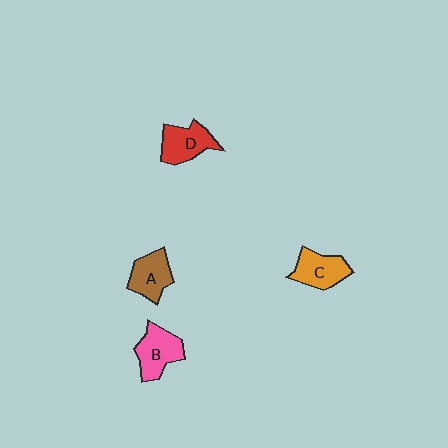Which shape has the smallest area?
Shape A (brown).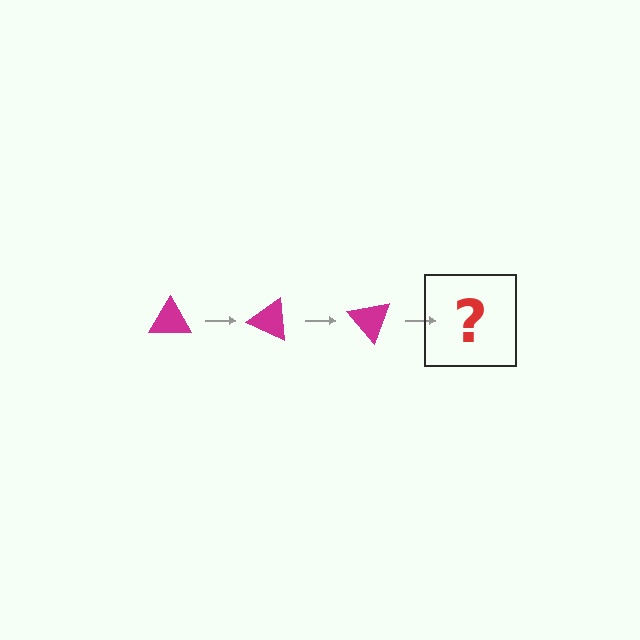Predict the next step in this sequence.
The next step is a magenta triangle rotated 75 degrees.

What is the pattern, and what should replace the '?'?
The pattern is that the triangle rotates 25 degrees each step. The '?' should be a magenta triangle rotated 75 degrees.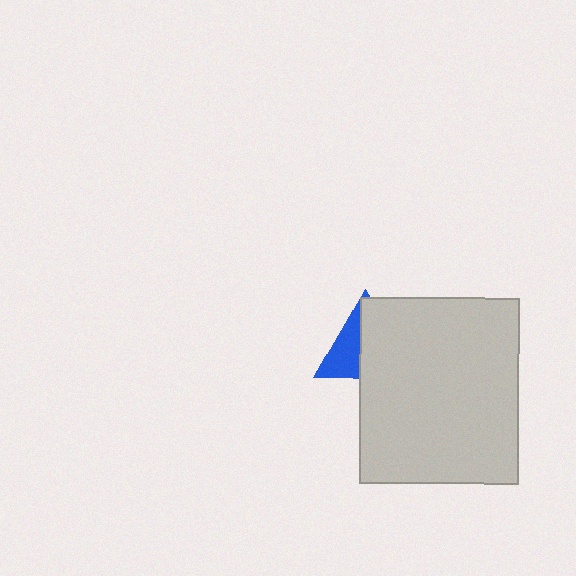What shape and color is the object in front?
The object in front is a light gray rectangle.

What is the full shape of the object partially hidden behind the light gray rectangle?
The partially hidden object is a blue triangle.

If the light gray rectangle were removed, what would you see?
You would see the complete blue triangle.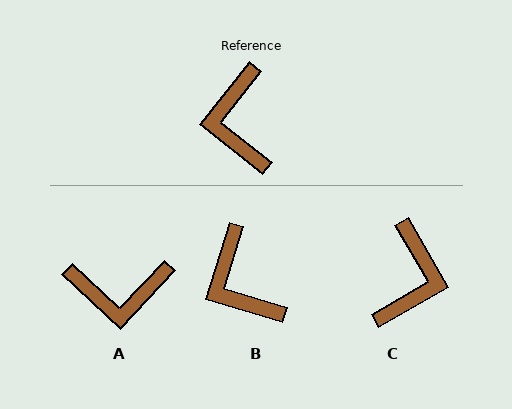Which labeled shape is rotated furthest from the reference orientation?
C, about 158 degrees away.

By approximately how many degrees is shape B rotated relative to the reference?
Approximately 21 degrees counter-clockwise.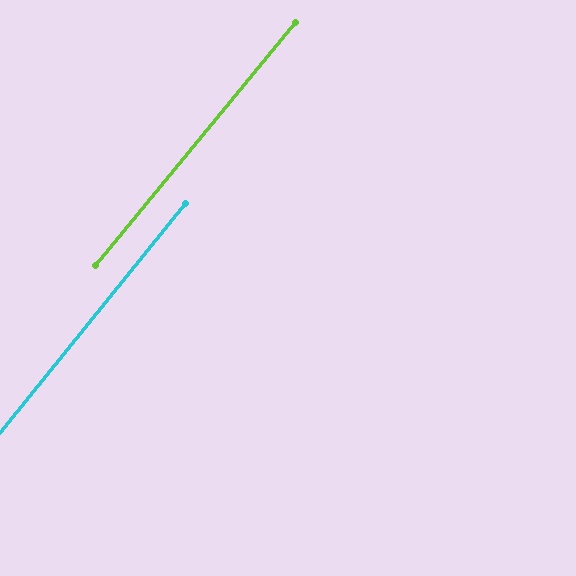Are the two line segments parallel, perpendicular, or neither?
Parallel — their directions differ by only 0.5°.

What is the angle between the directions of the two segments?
Approximately 0 degrees.